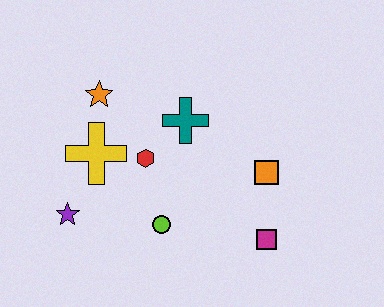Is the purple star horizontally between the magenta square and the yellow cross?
No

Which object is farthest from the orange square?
The purple star is farthest from the orange square.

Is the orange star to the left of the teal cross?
Yes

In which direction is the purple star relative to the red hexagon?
The purple star is to the left of the red hexagon.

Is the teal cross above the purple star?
Yes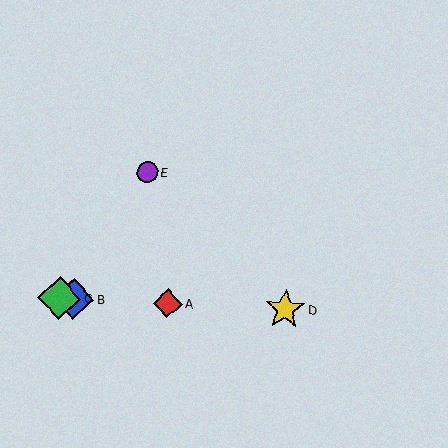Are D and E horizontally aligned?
No, D is at y≈309 and E is at y≈172.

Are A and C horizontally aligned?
Yes, both are at y≈303.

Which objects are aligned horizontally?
Objects A, B, C, D are aligned horizontally.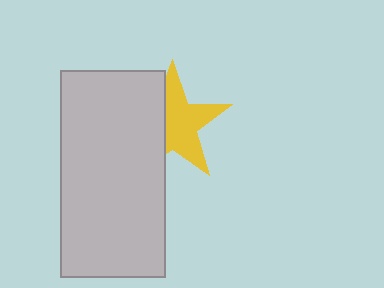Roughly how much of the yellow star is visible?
About half of it is visible (roughly 61%).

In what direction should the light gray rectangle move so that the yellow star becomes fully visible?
The light gray rectangle should move left. That is the shortest direction to clear the overlap and leave the yellow star fully visible.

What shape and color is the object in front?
The object in front is a light gray rectangle.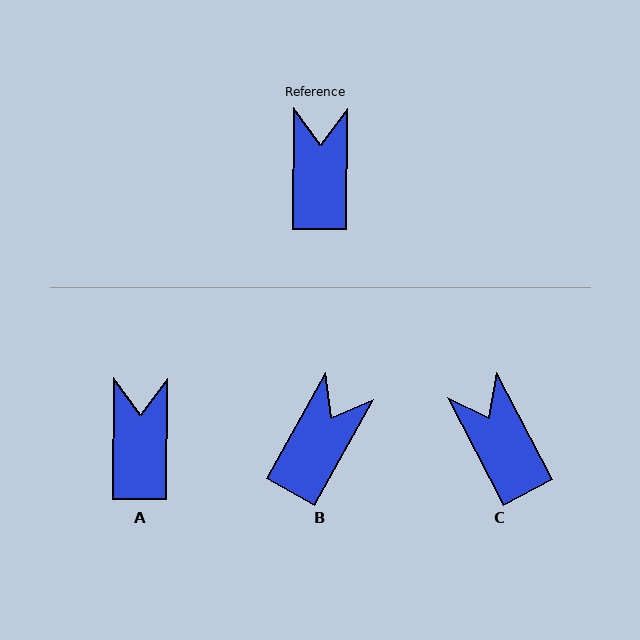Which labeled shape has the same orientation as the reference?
A.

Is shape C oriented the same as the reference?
No, it is off by about 28 degrees.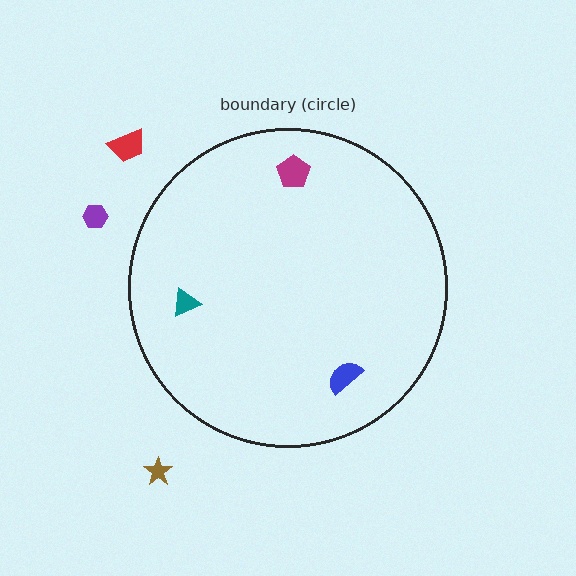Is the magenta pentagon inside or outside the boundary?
Inside.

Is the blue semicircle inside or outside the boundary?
Inside.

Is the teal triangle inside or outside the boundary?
Inside.